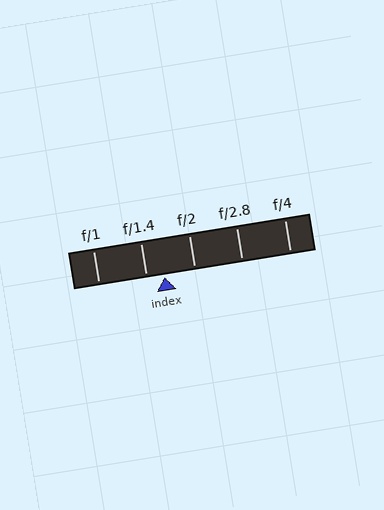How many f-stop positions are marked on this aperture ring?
There are 5 f-stop positions marked.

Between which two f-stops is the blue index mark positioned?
The index mark is between f/1.4 and f/2.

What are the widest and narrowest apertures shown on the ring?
The widest aperture shown is f/1 and the narrowest is f/4.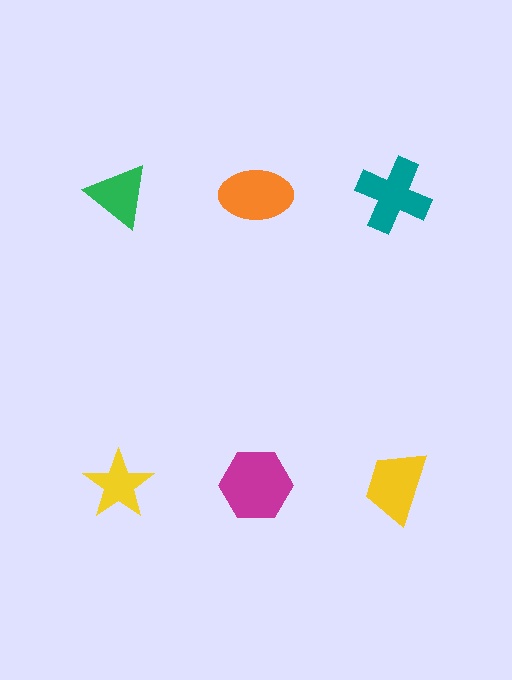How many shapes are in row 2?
3 shapes.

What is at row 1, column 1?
A green triangle.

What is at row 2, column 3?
A yellow trapezoid.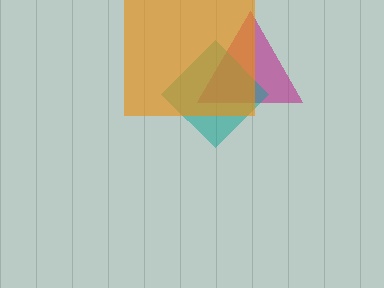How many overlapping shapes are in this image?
There are 3 overlapping shapes in the image.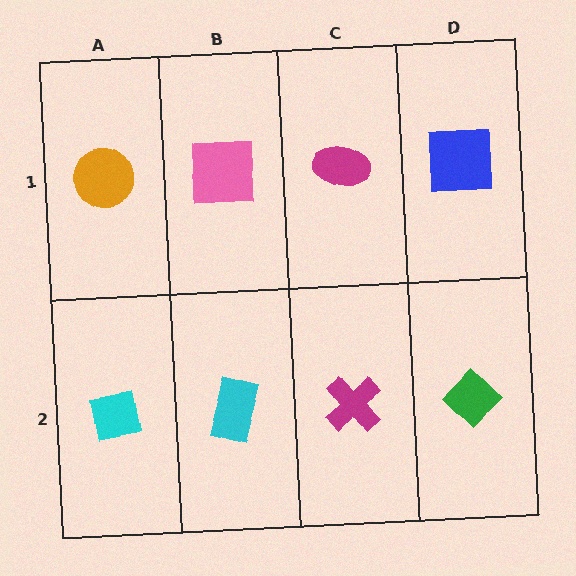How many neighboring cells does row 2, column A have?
2.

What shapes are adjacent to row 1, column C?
A magenta cross (row 2, column C), a pink square (row 1, column B), a blue square (row 1, column D).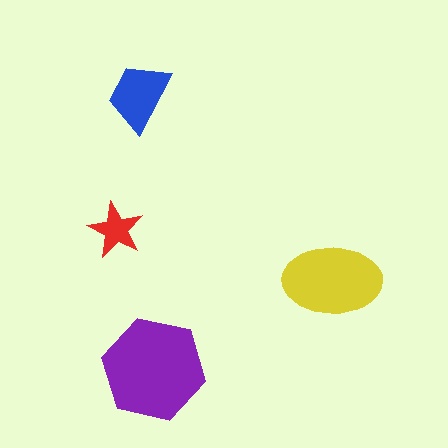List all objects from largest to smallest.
The purple hexagon, the yellow ellipse, the blue trapezoid, the red star.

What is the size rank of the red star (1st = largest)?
4th.